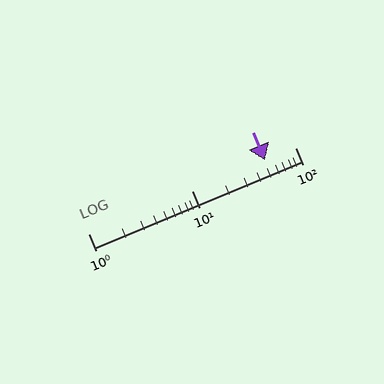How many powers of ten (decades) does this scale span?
The scale spans 2 decades, from 1 to 100.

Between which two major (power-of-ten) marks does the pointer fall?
The pointer is between 10 and 100.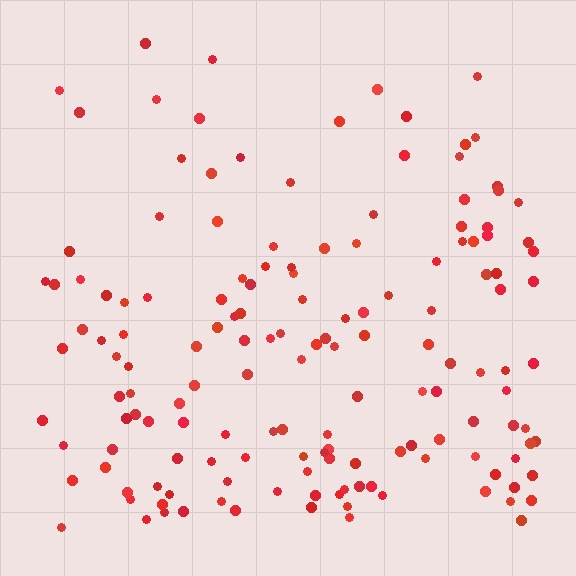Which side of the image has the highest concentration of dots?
The bottom.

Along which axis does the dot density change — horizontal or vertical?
Vertical.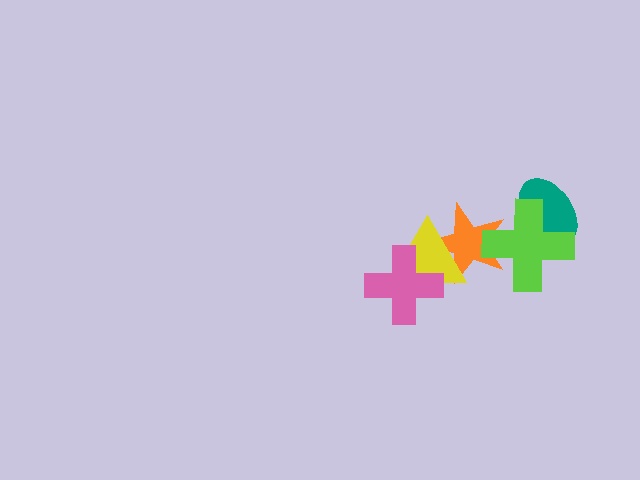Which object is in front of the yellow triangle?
The pink cross is in front of the yellow triangle.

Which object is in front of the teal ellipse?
The lime cross is in front of the teal ellipse.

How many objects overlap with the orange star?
2 objects overlap with the orange star.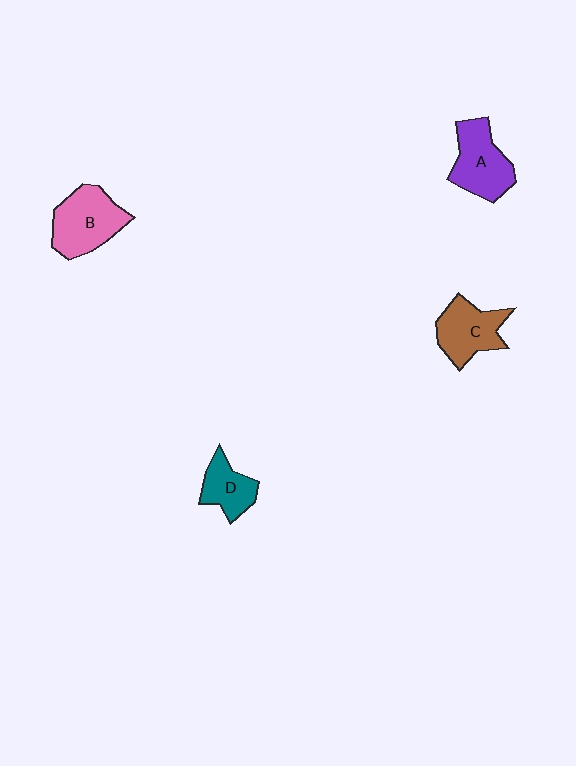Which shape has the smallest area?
Shape D (teal).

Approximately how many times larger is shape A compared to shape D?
Approximately 1.5 times.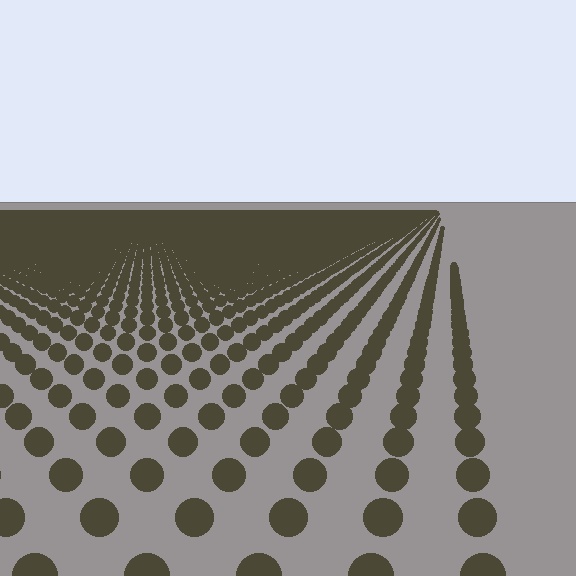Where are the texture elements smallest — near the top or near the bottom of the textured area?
Near the top.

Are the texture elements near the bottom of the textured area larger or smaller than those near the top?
Larger. Near the bottom, elements are closer to the viewer and appear at a bigger on-screen size.